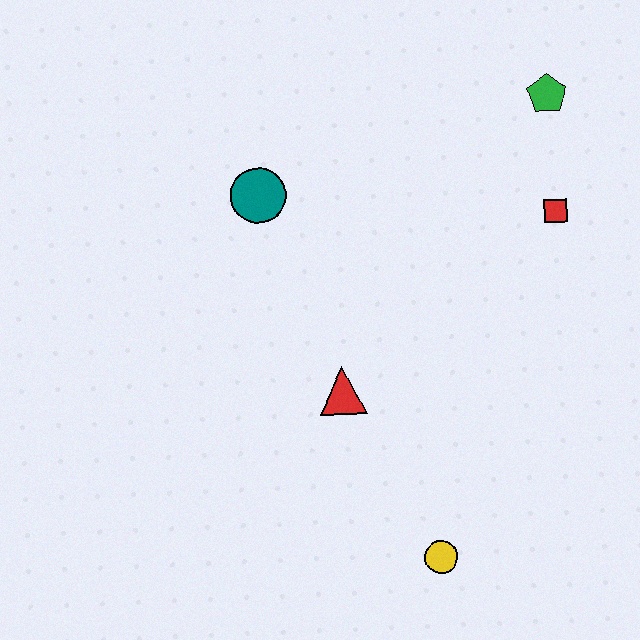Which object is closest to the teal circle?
The red triangle is closest to the teal circle.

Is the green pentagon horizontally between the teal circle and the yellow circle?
No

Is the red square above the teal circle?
No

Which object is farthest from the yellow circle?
The green pentagon is farthest from the yellow circle.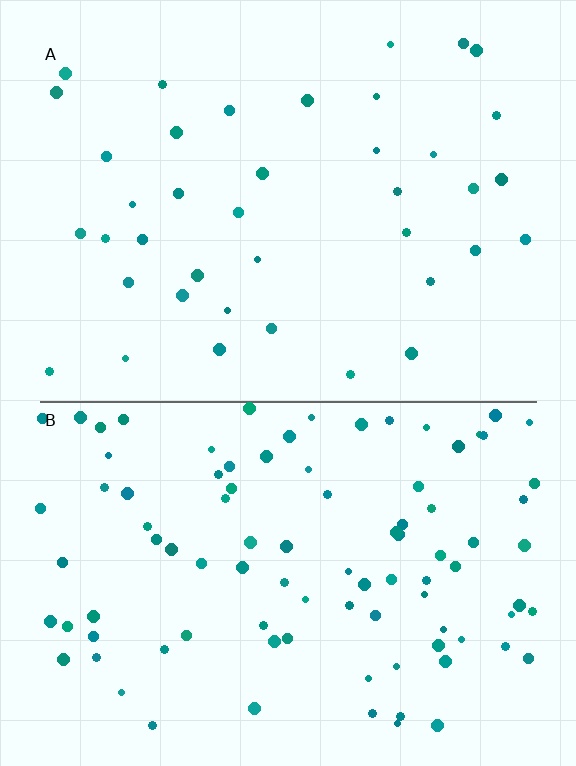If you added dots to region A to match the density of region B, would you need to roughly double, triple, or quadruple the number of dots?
Approximately double.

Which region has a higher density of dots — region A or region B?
B (the bottom).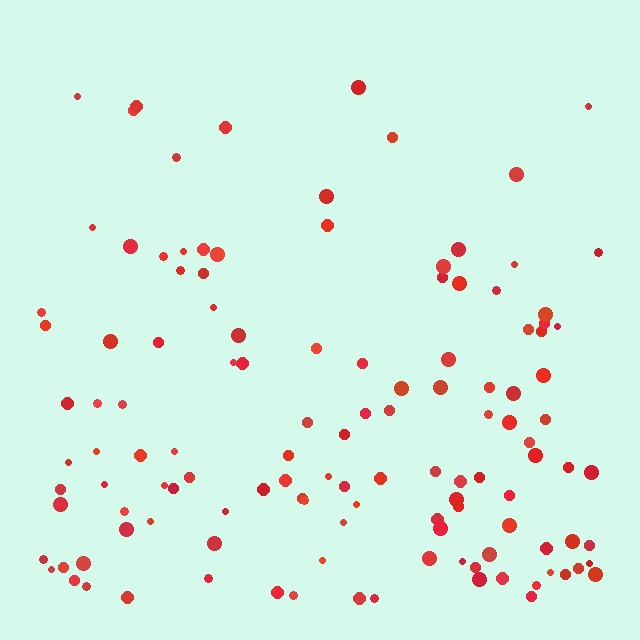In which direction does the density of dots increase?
From top to bottom, with the bottom side densest.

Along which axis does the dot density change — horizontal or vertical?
Vertical.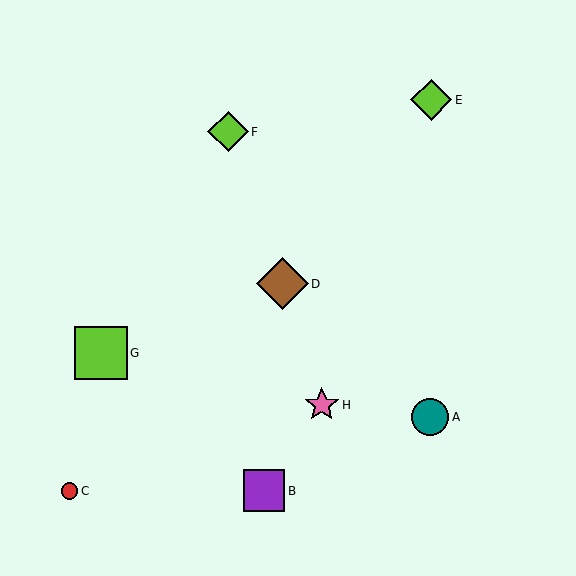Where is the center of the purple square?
The center of the purple square is at (264, 491).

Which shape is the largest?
The lime square (labeled G) is the largest.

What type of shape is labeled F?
Shape F is a lime diamond.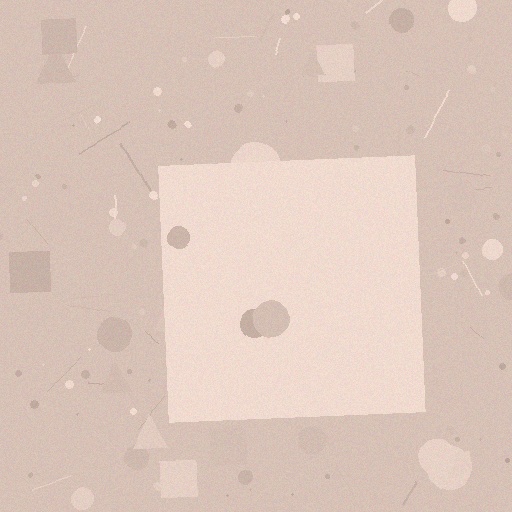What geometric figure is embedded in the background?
A square is embedded in the background.